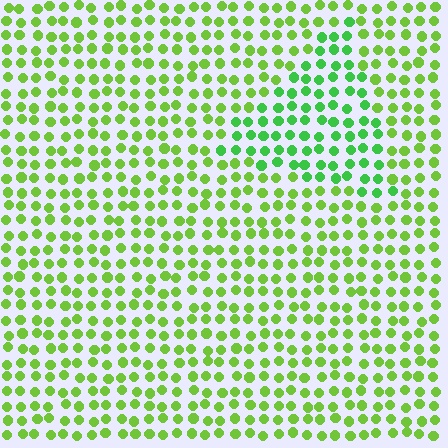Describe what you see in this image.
The image is filled with small lime elements in a uniform arrangement. A triangle-shaped region is visible where the elements are tinted to a slightly different hue, forming a subtle color boundary.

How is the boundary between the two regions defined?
The boundary is defined purely by a slight shift in hue (about 29 degrees). Spacing, size, and orientation are identical on both sides.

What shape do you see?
I see a triangle.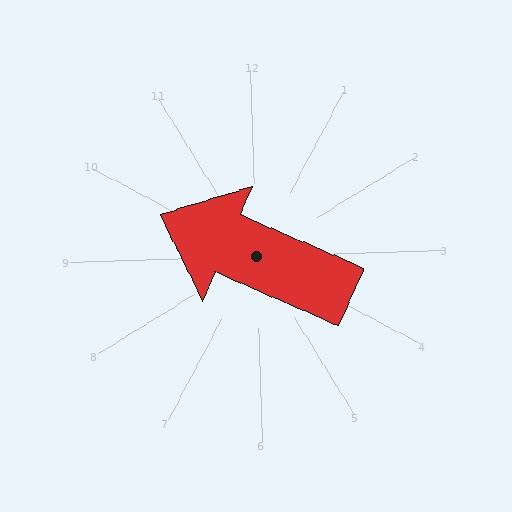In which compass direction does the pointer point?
Northwest.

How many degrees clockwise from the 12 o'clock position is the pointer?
Approximately 295 degrees.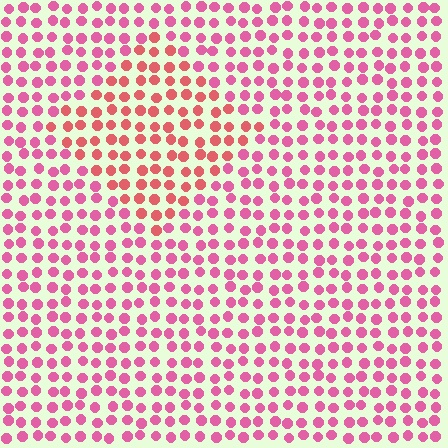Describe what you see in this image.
The image is filled with small pink elements in a uniform arrangement. A diamond-shaped region is visible where the elements are tinted to a slightly different hue, forming a subtle color boundary.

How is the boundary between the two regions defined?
The boundary is defined purely by a slight shift in hue (about 27 degrees). Spacing, size, and orientation are identical on both sides.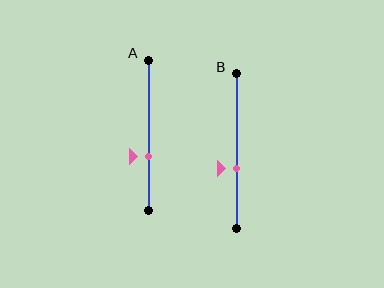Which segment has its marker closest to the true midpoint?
Segment B has its marker closest to the true midpoint.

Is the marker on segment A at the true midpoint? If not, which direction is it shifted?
No, the marker on segment A is shifted downward by about 14% of the segment length.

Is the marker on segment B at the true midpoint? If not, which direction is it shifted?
No, the marker on segment B is shifted downward by about 11% of the segment length.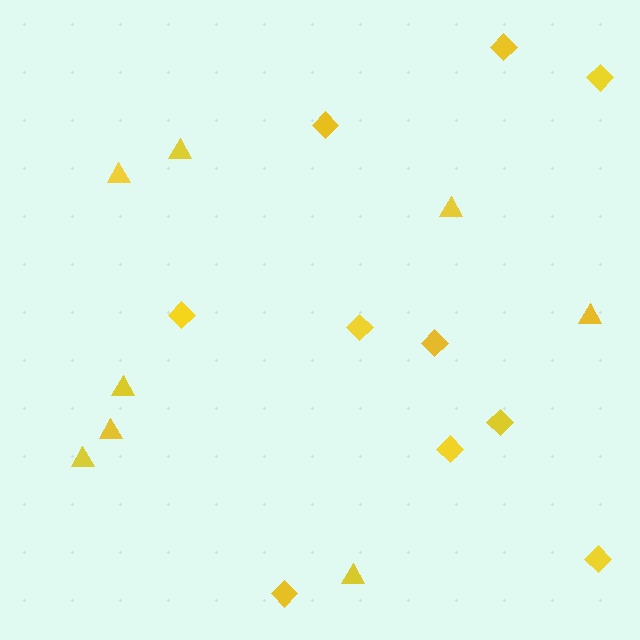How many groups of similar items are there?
There are 2 groups: one group of triangles (8) and one group of diamonds (10).